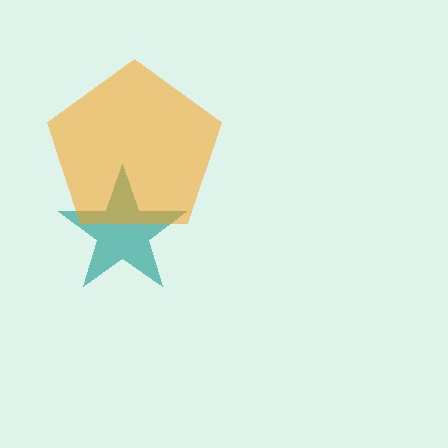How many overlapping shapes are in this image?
There are 2 overlapping shapes in the image.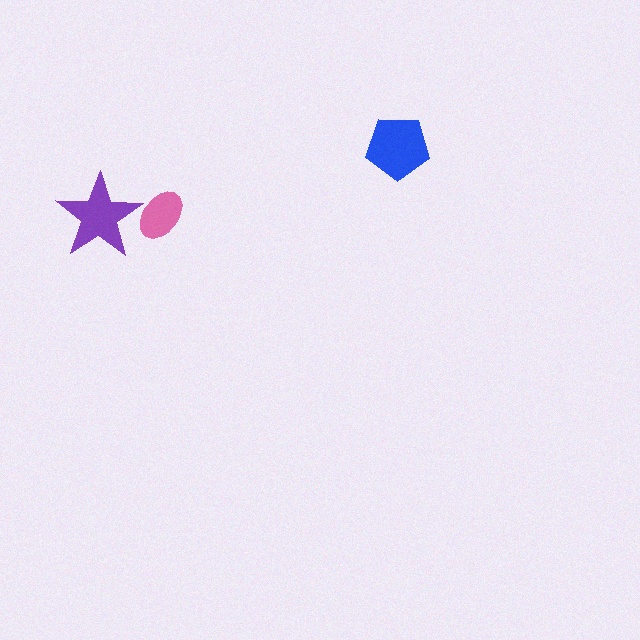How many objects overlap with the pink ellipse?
1 object overlaps with the pink ellipse.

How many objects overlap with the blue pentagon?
0 objects overlap with the blue pentagon.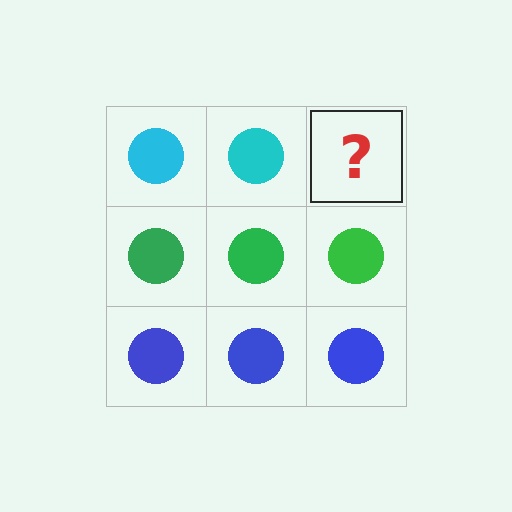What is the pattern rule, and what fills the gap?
The rule is that each row has a consistent color. The gap should be filled with a cyan circle.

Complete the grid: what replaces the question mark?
The question mark should be replaced with a cyan circle.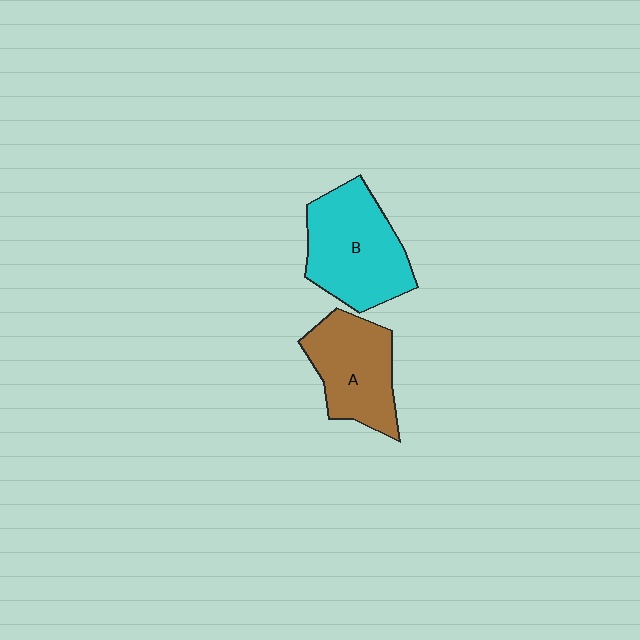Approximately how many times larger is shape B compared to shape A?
Approximately 1.2 times.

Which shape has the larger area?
Shape B (cyan).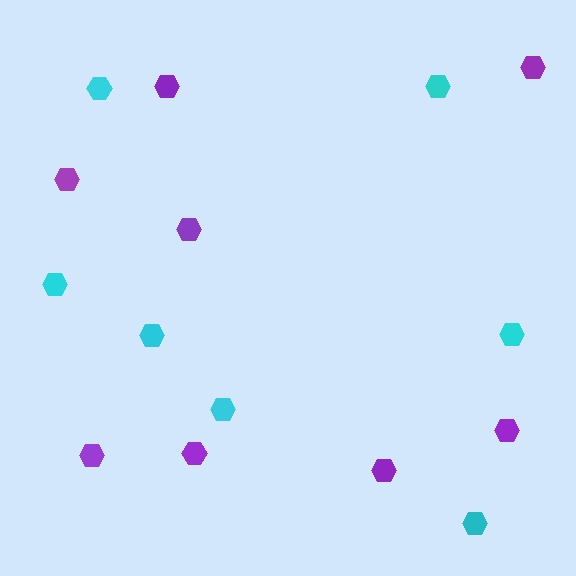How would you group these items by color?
There are 2 groups: one group of cyan hexagons (7) and one group of purple hexagons (8).